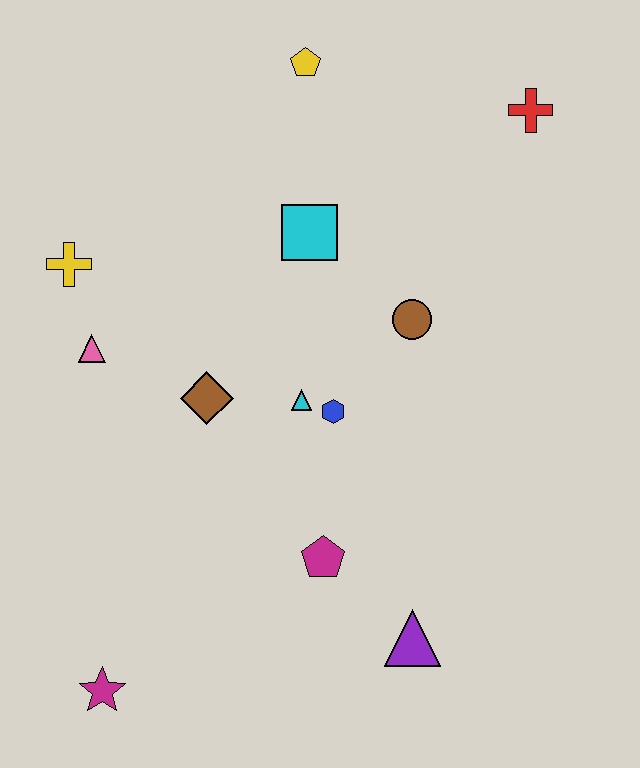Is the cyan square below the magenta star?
No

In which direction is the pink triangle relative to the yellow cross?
The pink triangle is below the yellow cross.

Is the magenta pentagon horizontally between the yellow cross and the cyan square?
No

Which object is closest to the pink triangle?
The yellow cross is closest to the pink triangle.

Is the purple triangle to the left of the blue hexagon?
No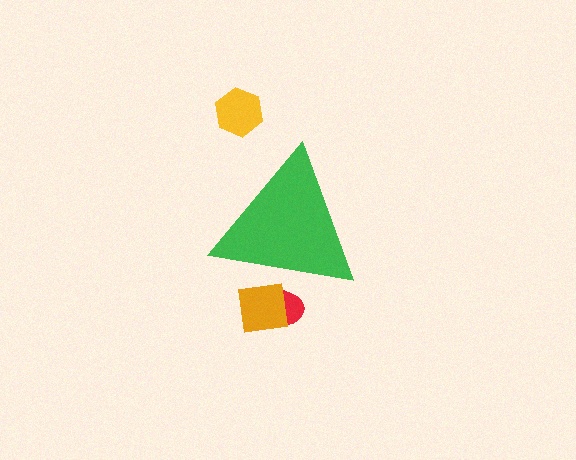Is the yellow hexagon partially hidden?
No, the yellow hexagon is fully visible.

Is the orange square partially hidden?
Yes, the orange square is partially hidden behind the green triangle.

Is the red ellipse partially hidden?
Yes, the red ellipse is partially hidden behind the green triangle.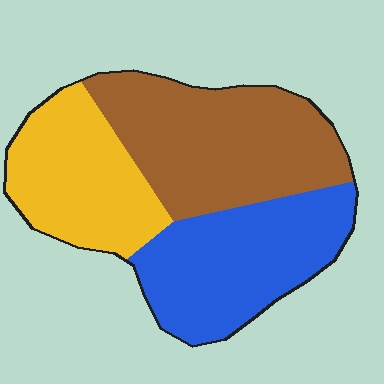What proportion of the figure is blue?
Blue covers about 35% of the figure.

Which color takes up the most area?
Brown, at roughly 40%.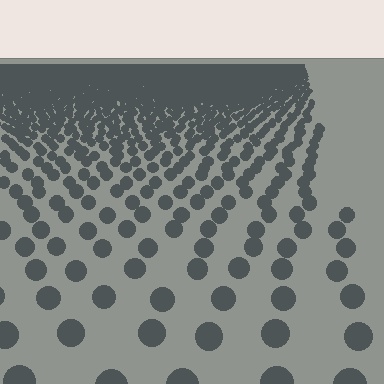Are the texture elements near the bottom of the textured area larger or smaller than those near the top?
Larger. Near the bottom, elements are closer to the viewer and appear at a bigger on-screen size.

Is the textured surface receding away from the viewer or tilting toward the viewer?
The surface is receding away from the viewer. Texture elements get smaller and denser toward the top.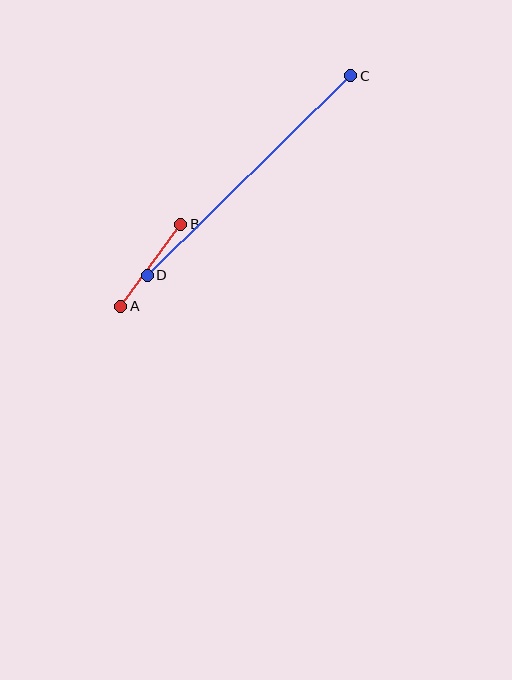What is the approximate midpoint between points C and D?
The midpoint is at approximately (249, 176) pixels.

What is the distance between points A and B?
The distance is approximately 102 pixels.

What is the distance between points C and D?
The distance is approximately 285 pixels.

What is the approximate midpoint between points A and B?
The midpoint is at approximately (151, 265) pixels.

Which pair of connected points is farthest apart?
Points C and D are farthest apart.